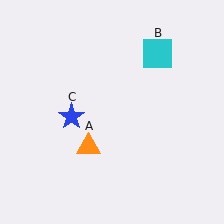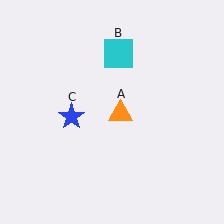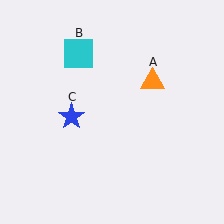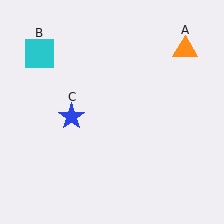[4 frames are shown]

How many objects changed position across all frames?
2 objects changed position: orange triangle (object A), cyan square (object B).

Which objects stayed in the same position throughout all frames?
Blue star (object C) remained stationary.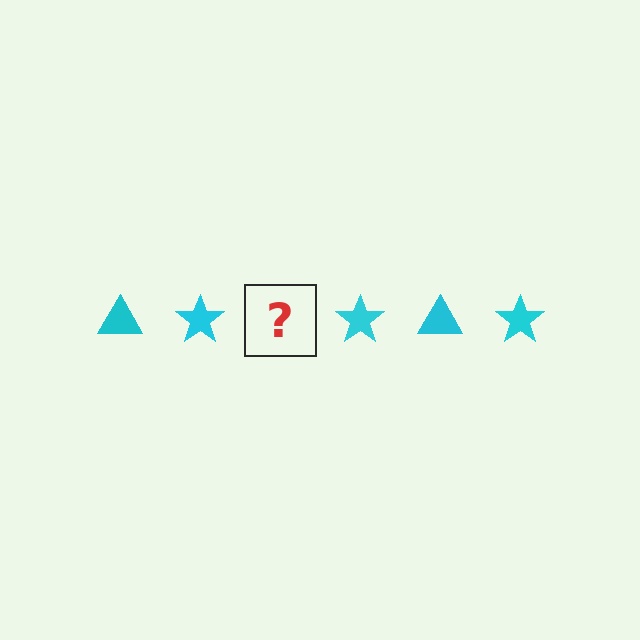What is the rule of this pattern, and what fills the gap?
The rule is that the pattern cycles through triangle, star shapes in cyan. The gap should be filled with a cyan triangle.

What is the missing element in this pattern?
The missing element is a cyan triangle.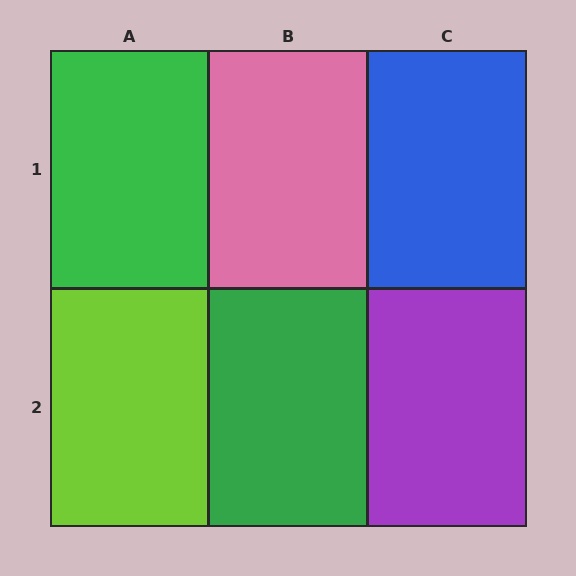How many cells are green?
2 cells are green.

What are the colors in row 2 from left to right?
Lime, green, purple.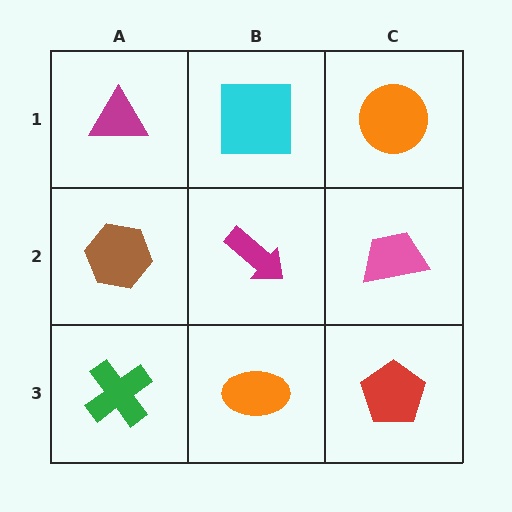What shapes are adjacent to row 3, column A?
A brown hexagon (row 2, column A), an orange ellipse (row 3, column B).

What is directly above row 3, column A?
A brown hexagon.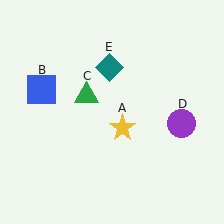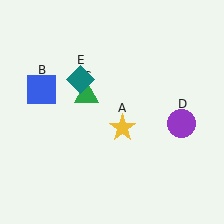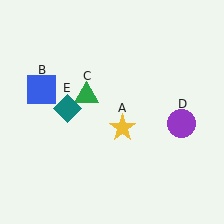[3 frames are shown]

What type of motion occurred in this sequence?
The teal diamond (object E) rotated counterclockwise around the center of the scene.